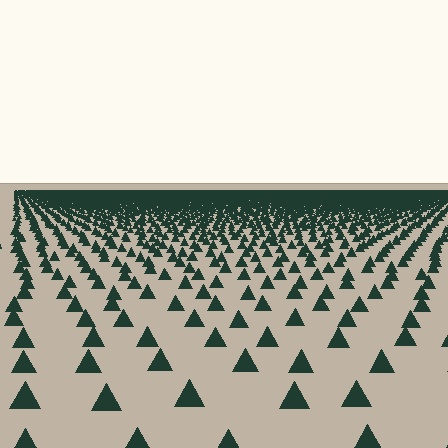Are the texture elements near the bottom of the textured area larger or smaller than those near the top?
Larger. Near the bottom, elements are closer to the viewer and appear at a bigger on-screen size.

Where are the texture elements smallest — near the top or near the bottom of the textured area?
Near the top.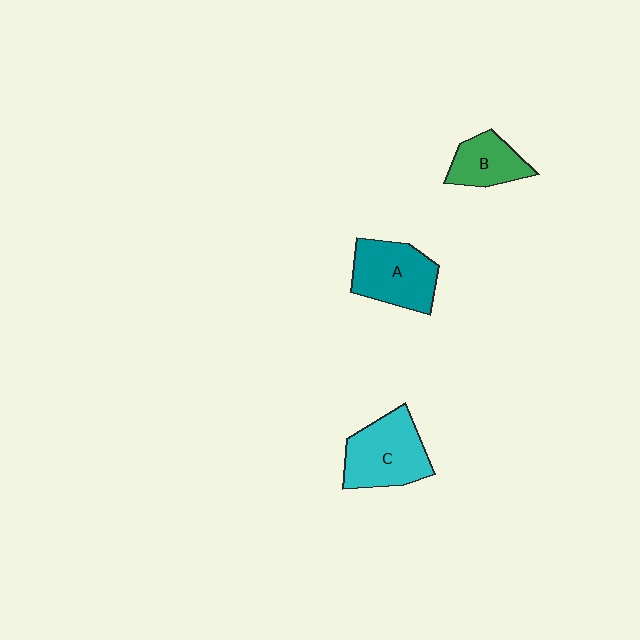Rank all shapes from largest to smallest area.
From largest to smallest: C (cyan), A (teal), B (green).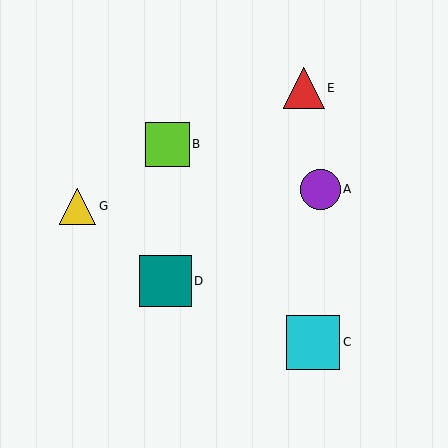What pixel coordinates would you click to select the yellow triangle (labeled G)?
Click at (78, 206) to select the yellow triangle G.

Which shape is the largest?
The cyan square (labeled C) is the largest.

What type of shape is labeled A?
Shape A is a purple circle.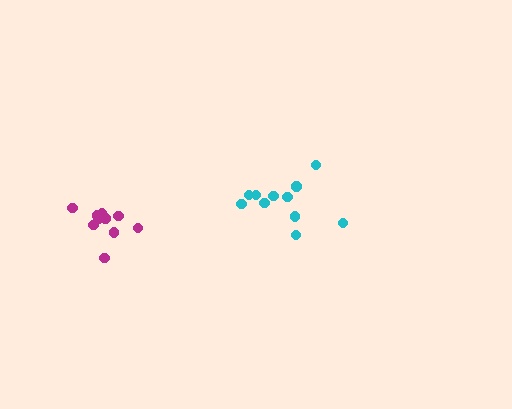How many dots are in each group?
Group 1: 11 dots, Group 2: 10 dots (21 total).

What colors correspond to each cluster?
The clusters are colored: cyan, magenta.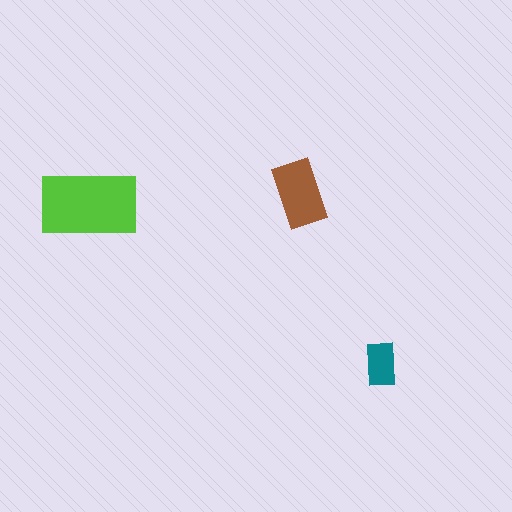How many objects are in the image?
There are 3 objects in the image.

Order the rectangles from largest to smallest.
the lime one, the brown one, the teal one.